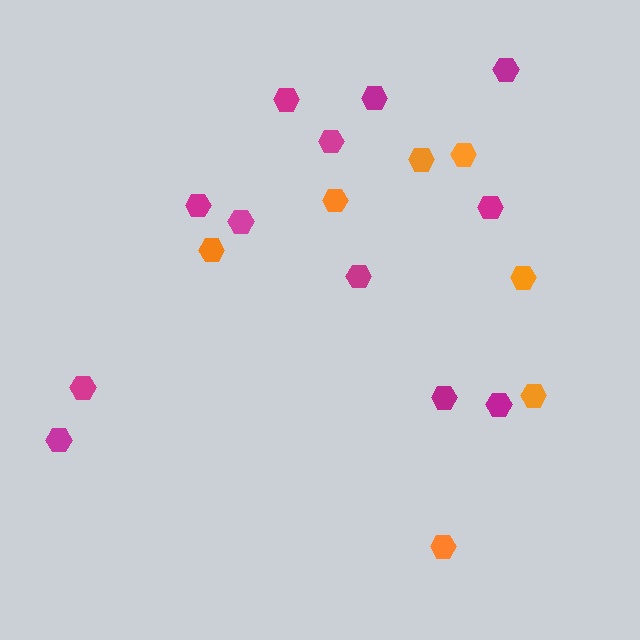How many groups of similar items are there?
There are 2 groups: one group of magenta hexagons (12) and one group of orange hexagons (7).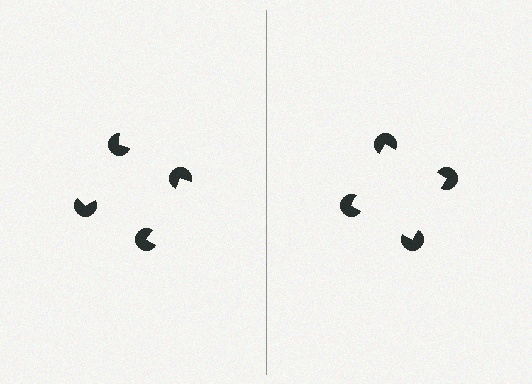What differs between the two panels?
The pac-man discs are positioned identically on both sides; only the wedge orientations differ. On the right they align to a square; on the left they are misaligned.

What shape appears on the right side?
An illusory square.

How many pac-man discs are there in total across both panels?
8 — 4 on each side.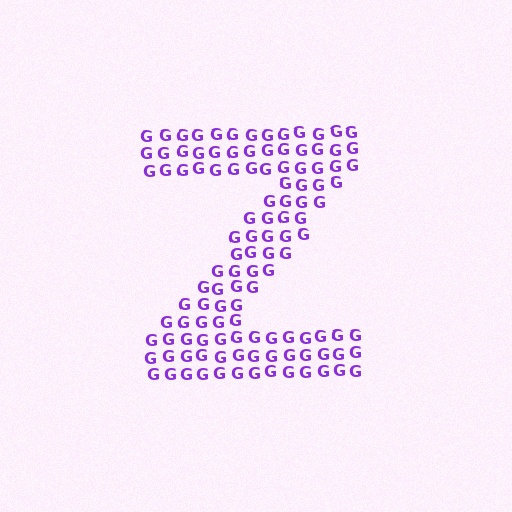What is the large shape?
The large shape is the letter Z.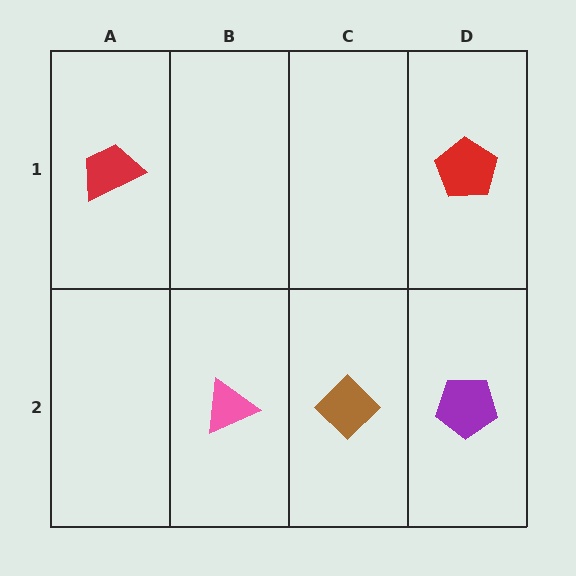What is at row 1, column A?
A red trapezoid.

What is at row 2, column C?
A brown diamond.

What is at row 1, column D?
A red pentagon.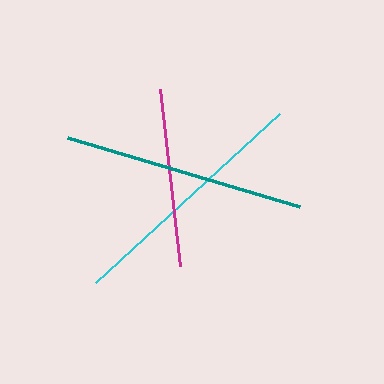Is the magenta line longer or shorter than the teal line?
The teal line is longer than the magenta line.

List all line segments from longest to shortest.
From longest to shortest: cyan, teal, magenta.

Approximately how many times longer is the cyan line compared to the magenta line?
The cyan line is approximately 1.4 times the length of the magenta line.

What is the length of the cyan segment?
The cyan segment is approximately 250 pixels long.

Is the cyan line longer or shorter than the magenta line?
The cyan line is longer than the magenta line.